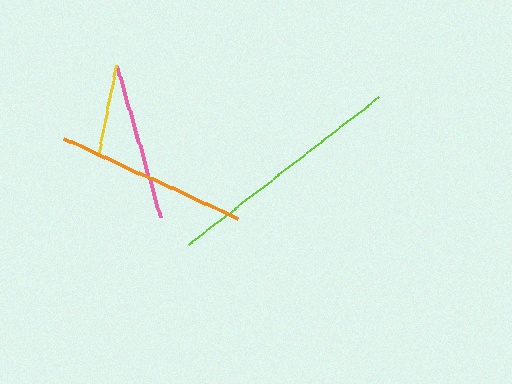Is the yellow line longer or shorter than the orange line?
The orange line is longer than the yellow line.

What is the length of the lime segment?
The lime segment is approximately 242 pixels long.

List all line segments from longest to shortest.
From longest to shortest: lime, orange, pink, yellow.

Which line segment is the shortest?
The yellow line is the shortest at approximately 92 pixels.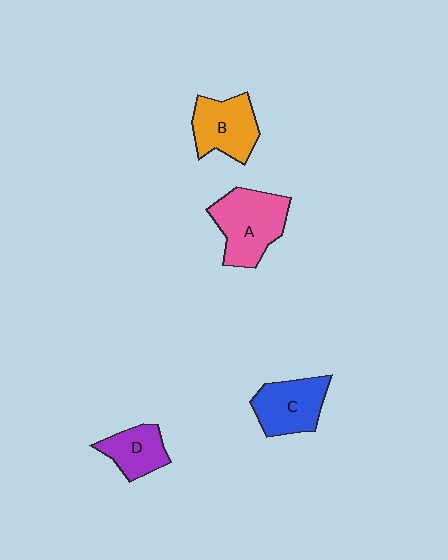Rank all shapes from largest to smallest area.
From largest to smallest: A (pink), B (orange), C (blue), D (purple).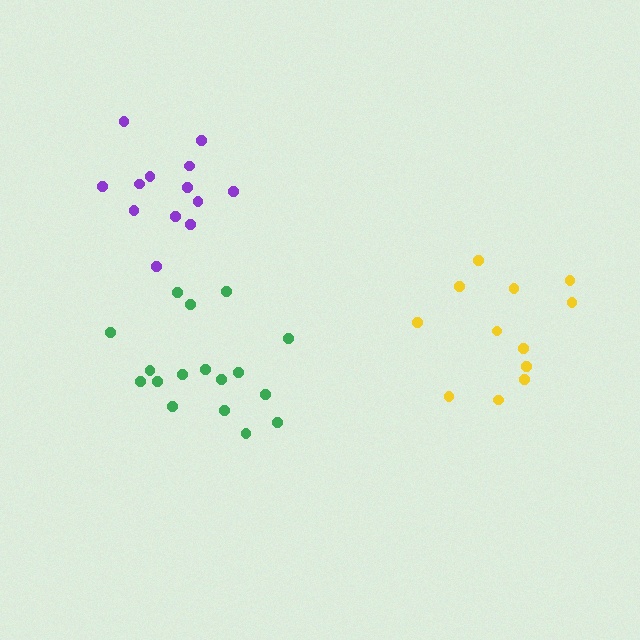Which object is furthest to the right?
The yellow cluster is rightmost.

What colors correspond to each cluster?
The clusters are colored: green, purple, yellow.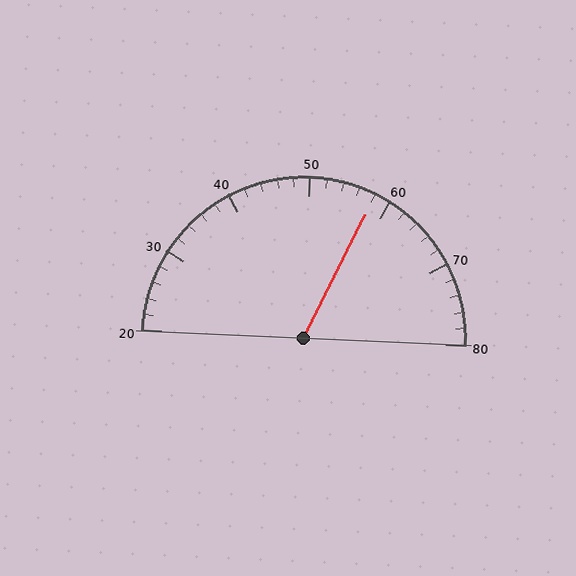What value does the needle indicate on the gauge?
The needle indicates approximately 58.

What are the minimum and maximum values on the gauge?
The gauge ranges from 20 to 80.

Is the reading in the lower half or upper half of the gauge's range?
The reading is in the upper half of the range (20 to 80).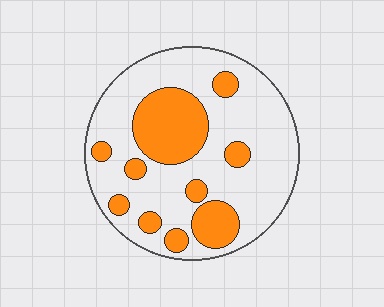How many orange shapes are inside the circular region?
10.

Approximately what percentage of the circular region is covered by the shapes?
Approximately 30%.